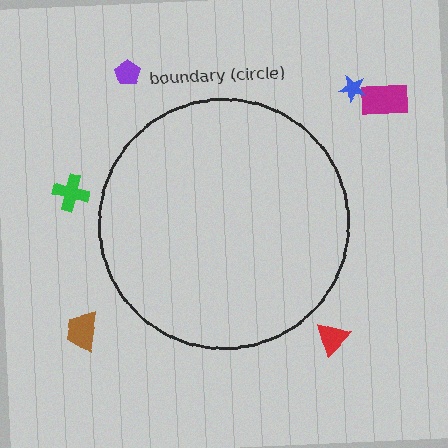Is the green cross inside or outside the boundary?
Outside.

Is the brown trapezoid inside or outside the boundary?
Outside.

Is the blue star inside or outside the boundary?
Outside.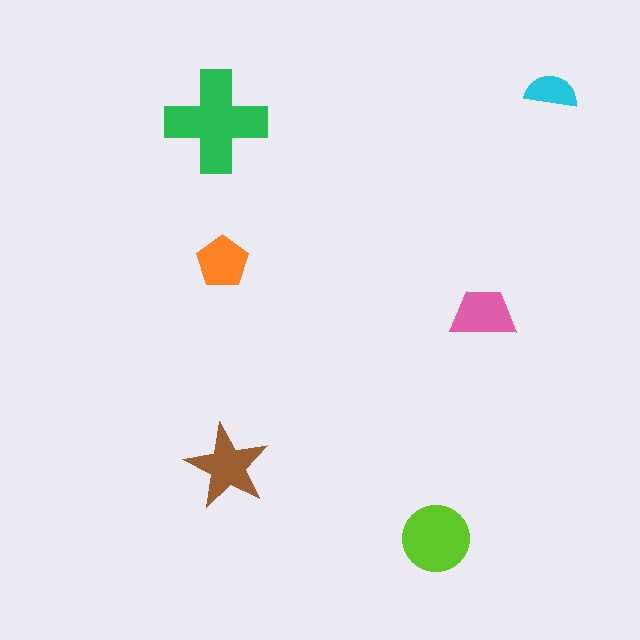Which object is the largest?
The green cross.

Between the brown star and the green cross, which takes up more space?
The green cross.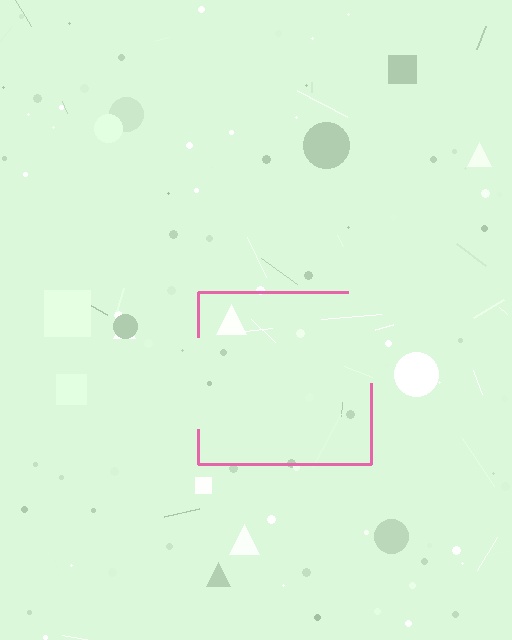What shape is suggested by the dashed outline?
The dashed outline suggests a square.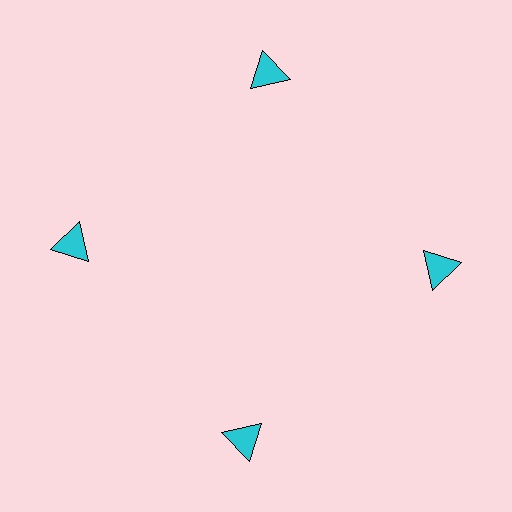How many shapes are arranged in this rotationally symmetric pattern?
There are 4 shapes, arranged in 4 groups of 1.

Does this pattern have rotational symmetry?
Yes, this pattern has 4-fold rotational symmetry. It looks the same after rotating 90 degrees around the center.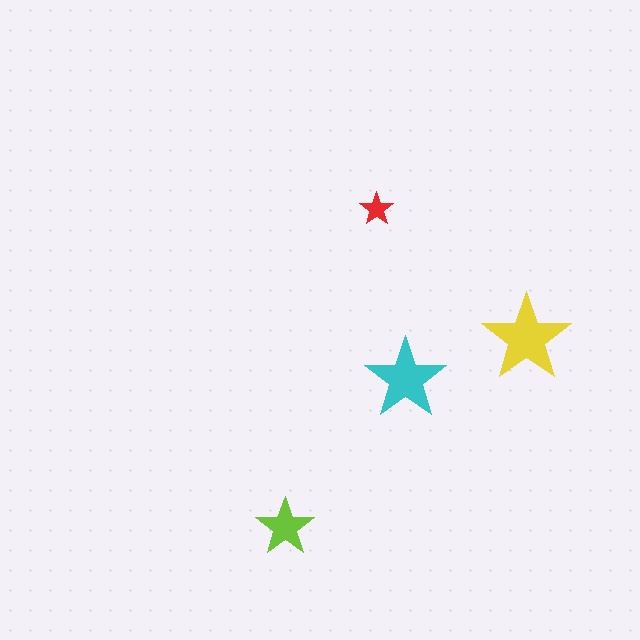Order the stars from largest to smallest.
the yellow one, the cyan one, the lime one, the red one.